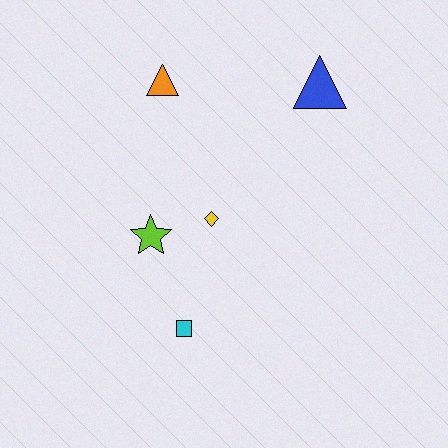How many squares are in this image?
There is 1 square.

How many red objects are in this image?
There are no red objects.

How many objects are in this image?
There are 5 objects.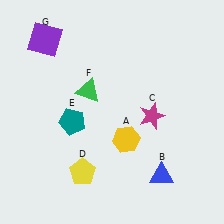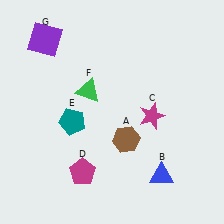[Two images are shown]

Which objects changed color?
A changed from yellow to brown. D changed from yellow to magenta.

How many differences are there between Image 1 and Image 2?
There are 2 differences between the two images.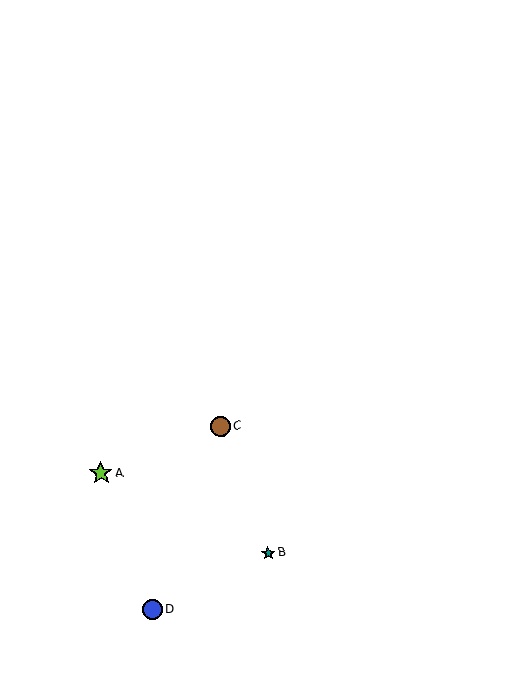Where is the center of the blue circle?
The center of the blue circle is at (153, 610).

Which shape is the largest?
The lime star (labeled A) is the largest.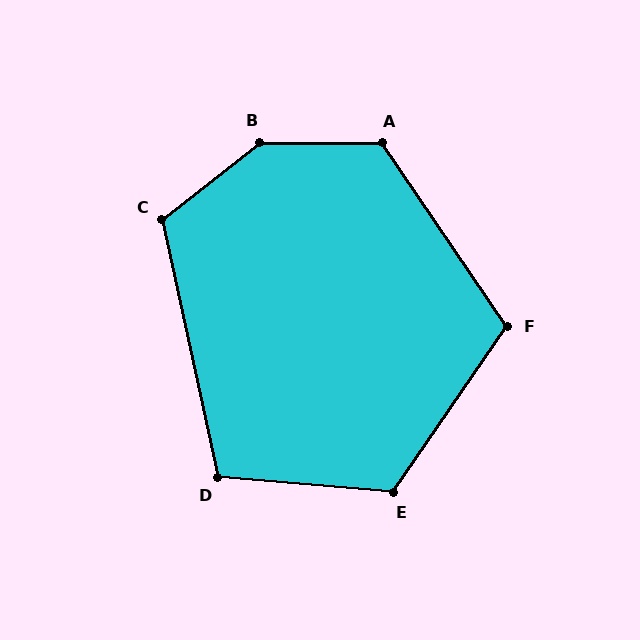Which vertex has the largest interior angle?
B, at approximately 141 degrees.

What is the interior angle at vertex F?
Approximately 111 degrees (obtuse).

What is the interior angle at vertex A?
Approximately 125 degrees (obtuse).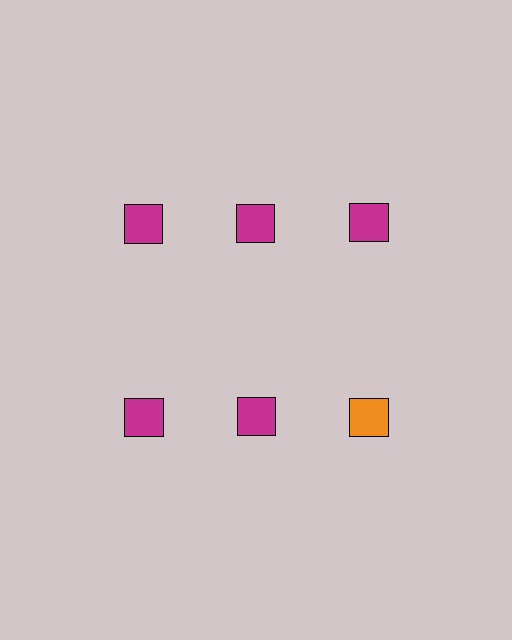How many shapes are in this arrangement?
There are 6 shapes arranged in a grid pattern.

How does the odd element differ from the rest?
It has a different color: orange instead of magenta.